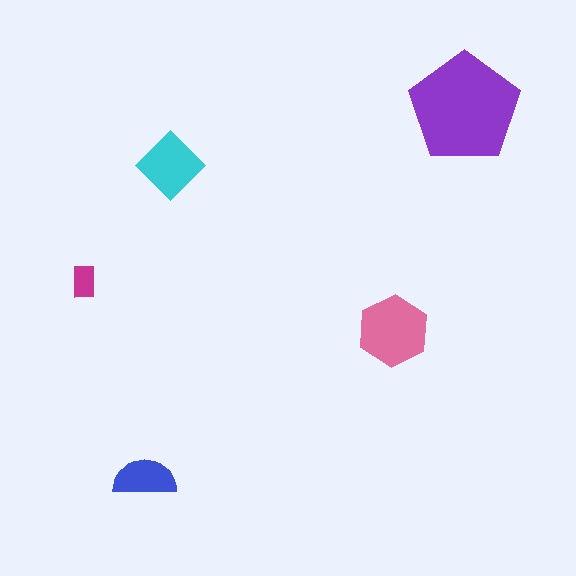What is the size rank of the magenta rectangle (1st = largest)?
5th.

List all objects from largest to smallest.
The purple pentagon, the pink hexagon, the cyan diamond, the blue semicircle, the magenta rectangle.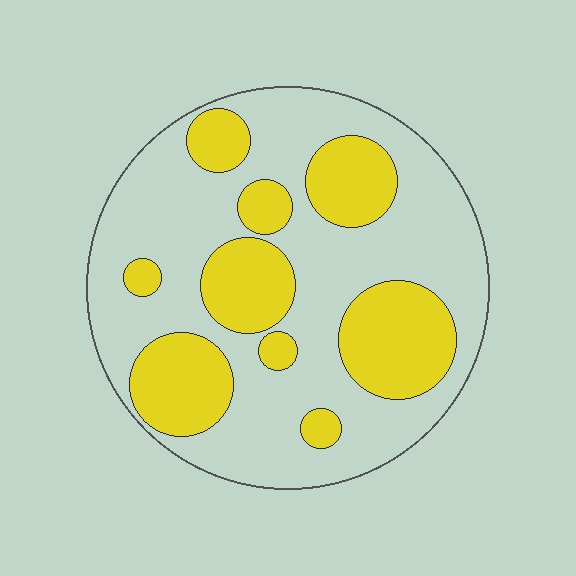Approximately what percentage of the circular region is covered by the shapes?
Approximately 35%.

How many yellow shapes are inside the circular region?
9.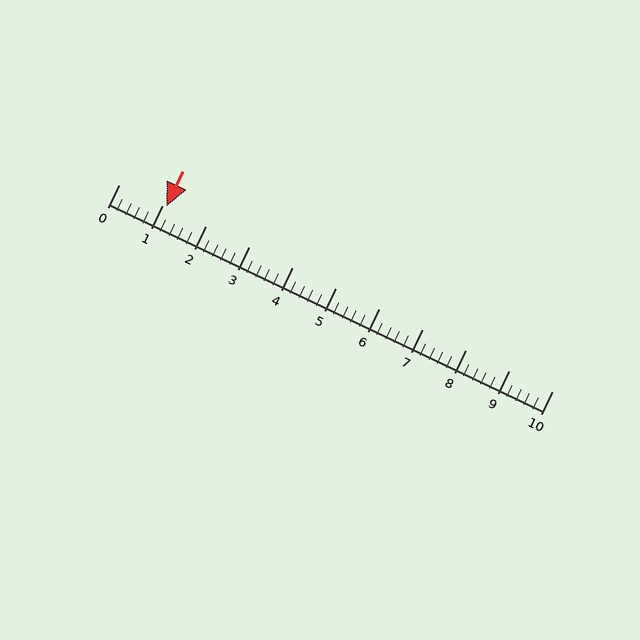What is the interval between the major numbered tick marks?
The major tick marks are spaced 1 units apart.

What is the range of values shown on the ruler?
The ruler shows values from 0 to 10.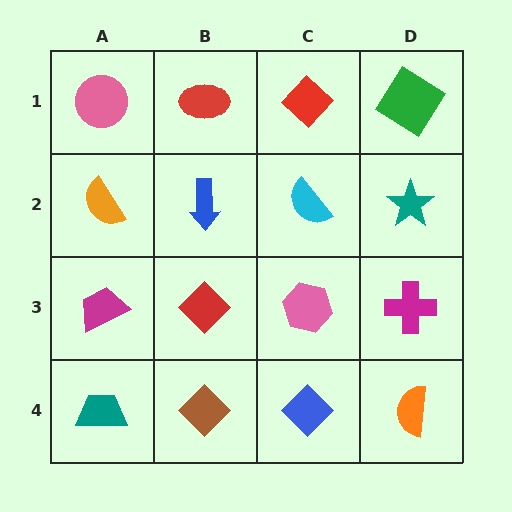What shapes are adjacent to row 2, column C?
A red diamond (row 1, column C), a pink hexagon (row 3, column C), a blue arrow (row 2, column B), a teal star (row 2, column D).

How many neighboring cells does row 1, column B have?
3.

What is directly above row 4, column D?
A magenta cross.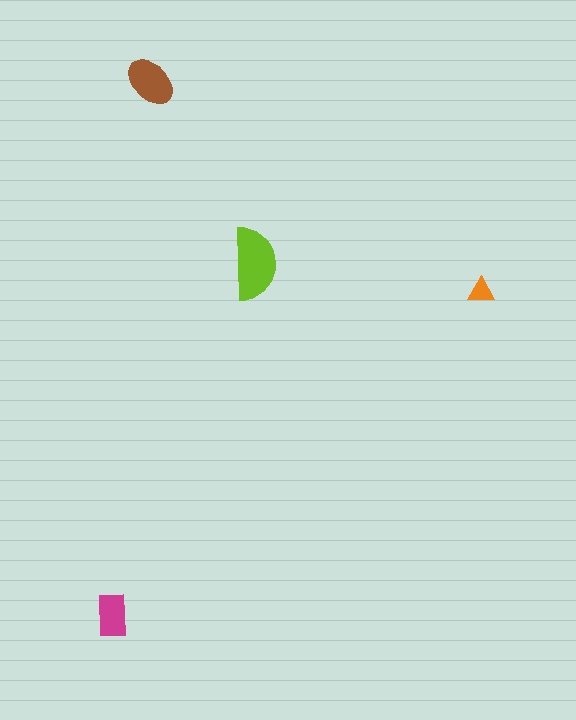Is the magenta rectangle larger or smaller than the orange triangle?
Larger.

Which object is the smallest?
The orange triangle.